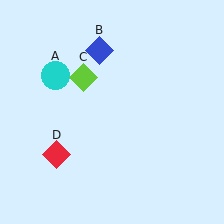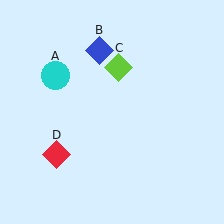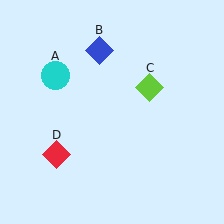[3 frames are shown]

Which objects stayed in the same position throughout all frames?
Cyan circle (object A) and blue diamond (object B) and red diamond (object D) remained stationary.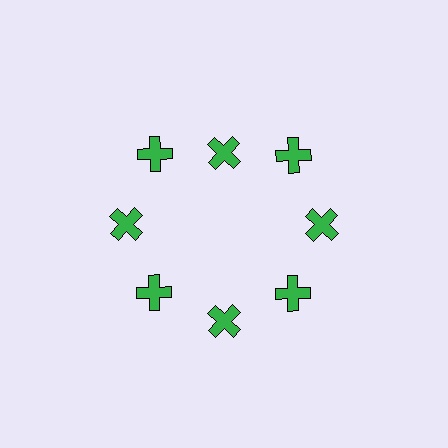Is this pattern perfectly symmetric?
No. The 8 green crosses are arranged in a ring, but one element near the 12 o'clock position is pulled inward toward the center, breaking the 8-fold rotational symmetry.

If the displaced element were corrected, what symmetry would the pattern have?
It would have 8-fold rotational symmetry — the pattern would map onto itself every 45 degrees.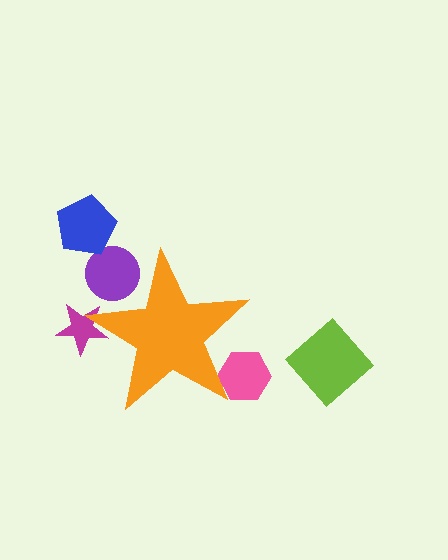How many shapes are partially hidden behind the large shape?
3 shapes are partially hidden.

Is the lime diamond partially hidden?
No, the lime diamond is fully visible.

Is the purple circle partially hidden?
Yes, the purple circle is partially hidden behind the orange star.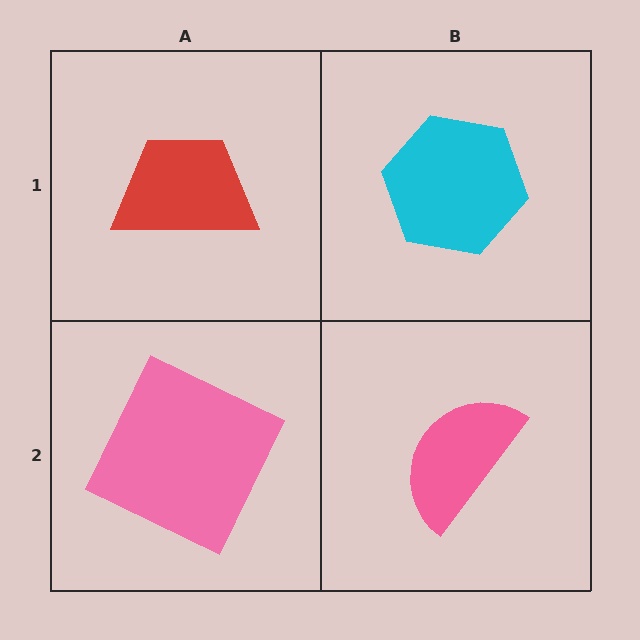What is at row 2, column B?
A pink semicircle.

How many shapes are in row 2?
2 shapes.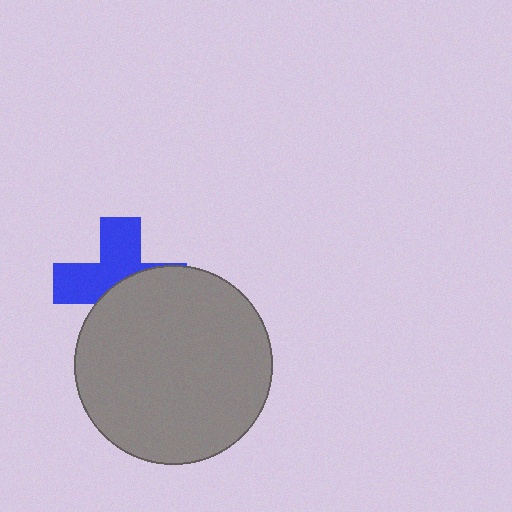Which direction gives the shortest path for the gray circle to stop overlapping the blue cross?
Moving down gives the shortest separation.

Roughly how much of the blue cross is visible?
About half of it is visible (roughly 50%).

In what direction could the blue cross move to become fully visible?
The blue cross could move up. That would shift it out from behind the gray circle entirely.